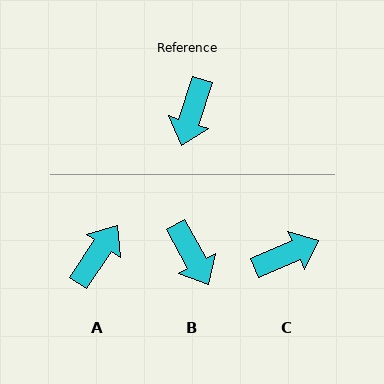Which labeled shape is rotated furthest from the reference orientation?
A, about 163 degrees away.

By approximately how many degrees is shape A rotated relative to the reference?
Approximately 163 degrees counter-clockwise.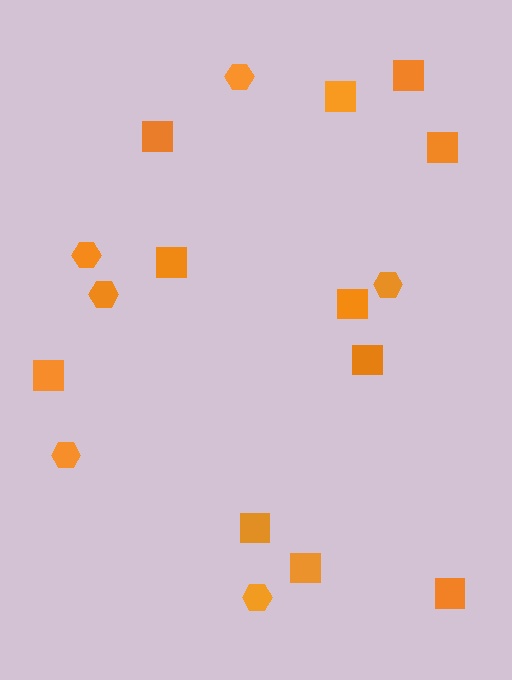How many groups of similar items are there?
There are 2 groups: one group of hexagons (6) and one group of squares (11).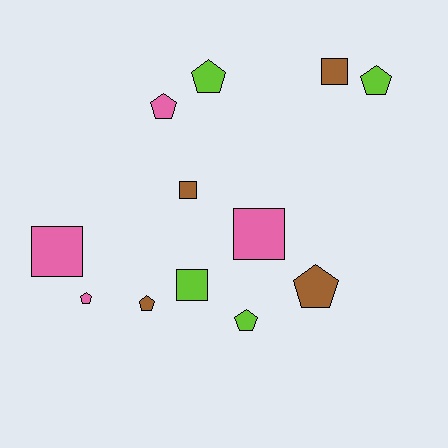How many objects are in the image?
There are 12 objects.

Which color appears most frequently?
Lime, with 4 objects.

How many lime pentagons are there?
There are 3 lime pentagons.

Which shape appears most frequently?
Pentagon, with 7 objects.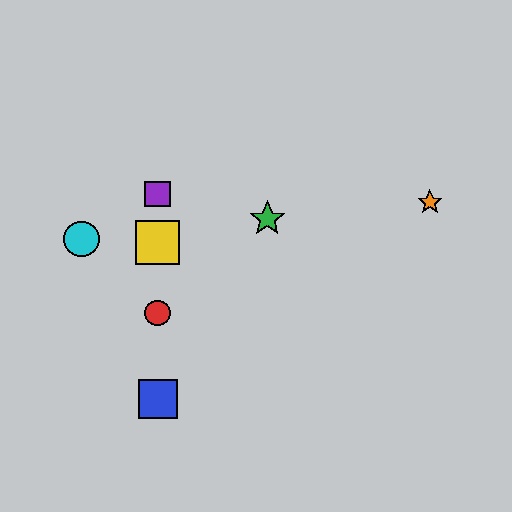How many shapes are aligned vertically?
4 shapes (the red circle, the blue square, the yellow square, the purple square) are aligned vertically.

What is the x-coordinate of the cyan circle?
The cyan circle is at x≈82.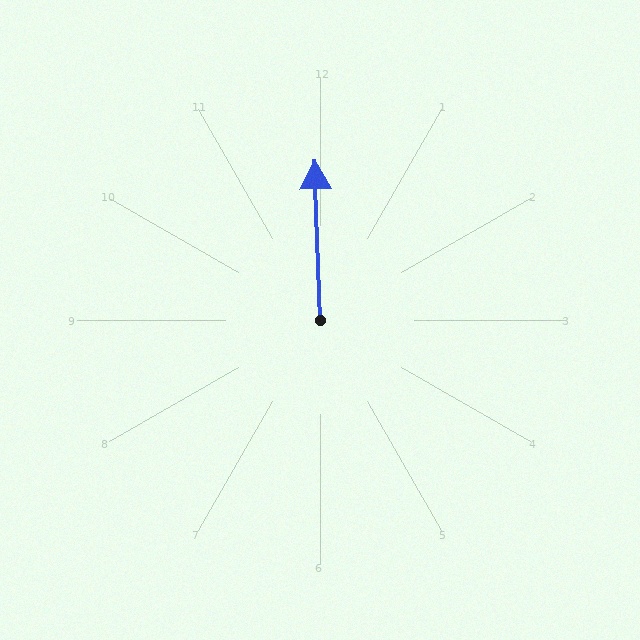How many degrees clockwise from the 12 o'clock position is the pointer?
Approximately 358 degrees.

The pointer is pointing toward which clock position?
Roughly 12 o'clock.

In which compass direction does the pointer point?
North.